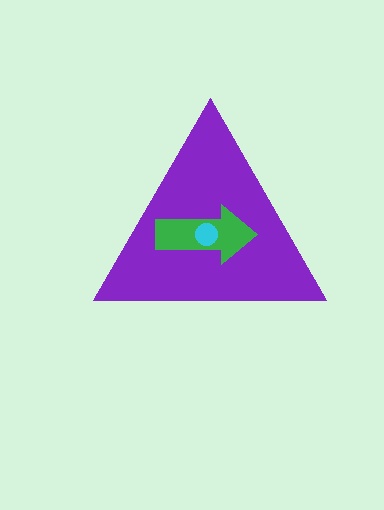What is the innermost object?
The cyan circle.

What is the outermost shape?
The purple triangle.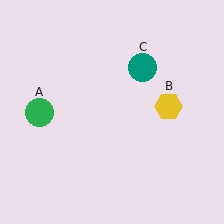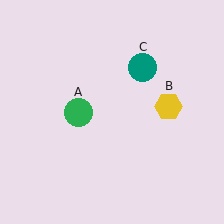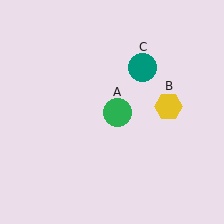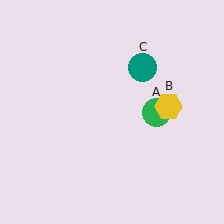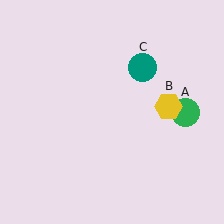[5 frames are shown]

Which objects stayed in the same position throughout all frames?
Yellow hexagon (object B) and teal circle (object C) remained stationary.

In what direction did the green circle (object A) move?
The green circle (object A) moved right.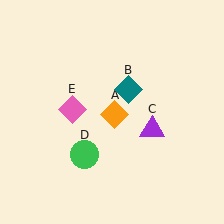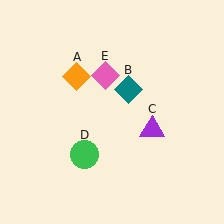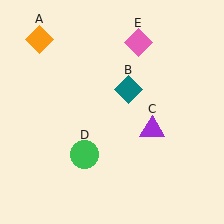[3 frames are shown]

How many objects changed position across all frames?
2 objects changed position: orange diamond (object A), pink diamond (object E).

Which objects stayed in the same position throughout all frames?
Teal diamond (object B) and purple triangle (object C) and green circle (object D) remained stationary.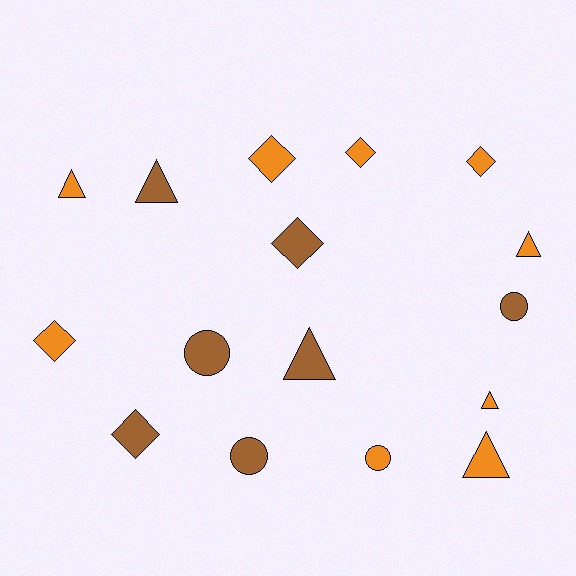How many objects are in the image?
There are 16 objects.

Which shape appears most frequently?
Triangle, with 6 objects.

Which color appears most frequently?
Orange, with 9 objects.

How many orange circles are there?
There is 1 orange circle.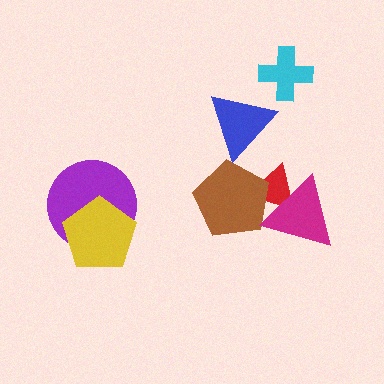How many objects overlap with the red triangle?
2 objects overlap with the red triangle.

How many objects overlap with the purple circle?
1 object overlaps with the purple circle.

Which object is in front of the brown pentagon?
The magenta triangle is in front of the brown pentagon.